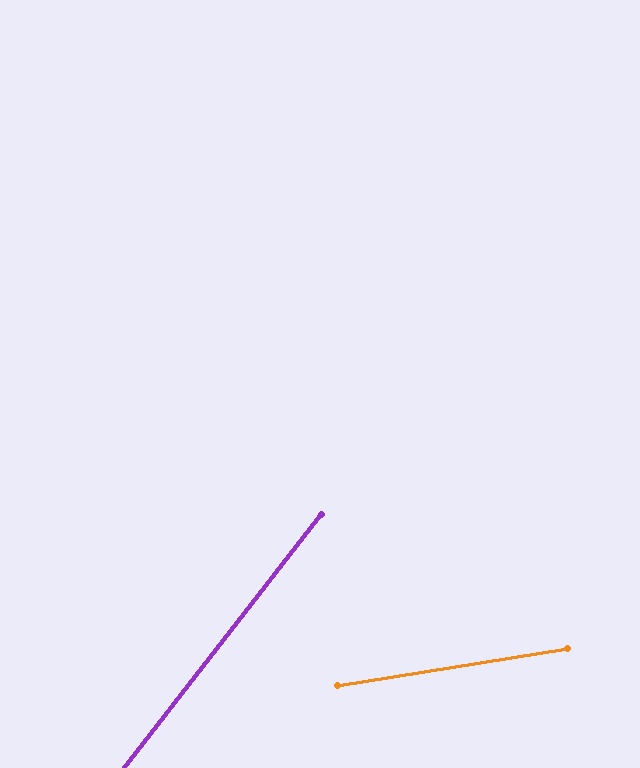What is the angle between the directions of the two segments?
Approximately 43 degrees.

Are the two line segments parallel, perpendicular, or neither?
Neither parallel nor perpendicular — they differ by about 43°.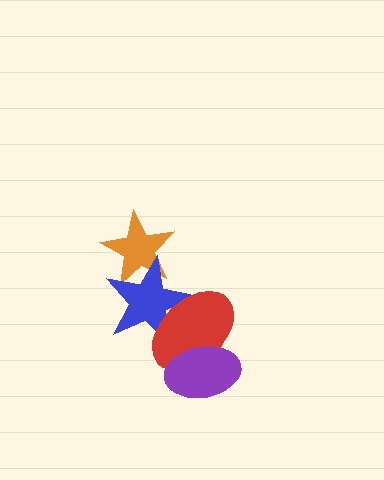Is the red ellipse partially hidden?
Yes, it is partially covered by another shape.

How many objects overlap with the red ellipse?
2 objects overlap with the red ellipse.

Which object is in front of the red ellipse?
The purple ellipse is in front of the red ellipse.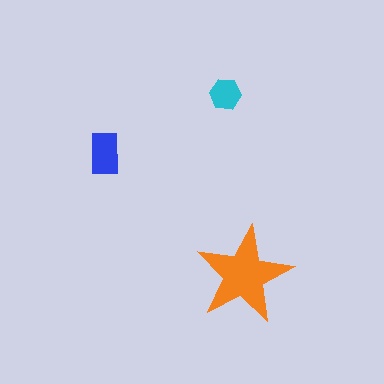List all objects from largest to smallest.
The orange star, the blue rectangle, the cyan hexagon.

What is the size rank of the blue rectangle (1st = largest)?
2nd.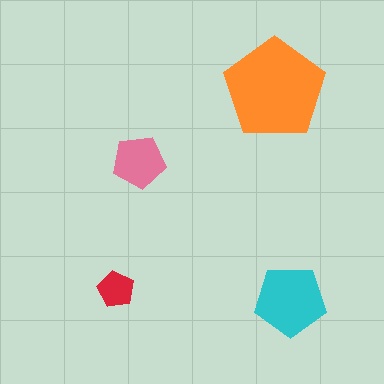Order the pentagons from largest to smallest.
the orange one, the cyan one, the pink one, the red one.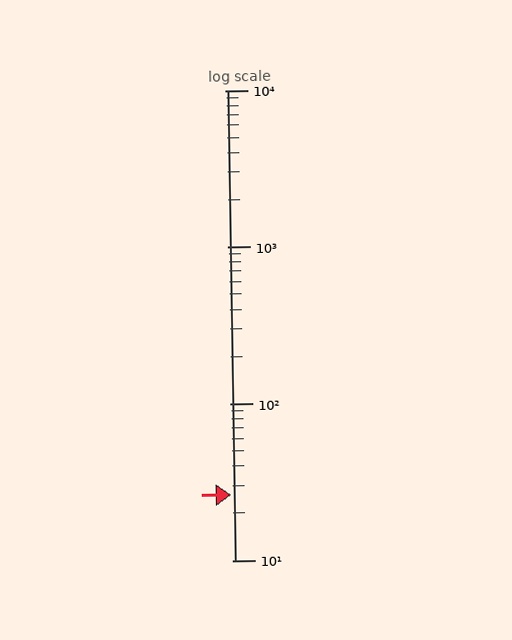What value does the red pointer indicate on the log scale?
The pointer indicates approximately 26.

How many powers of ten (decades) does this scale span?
The scale spans 3 decades, from 10 to 10000.